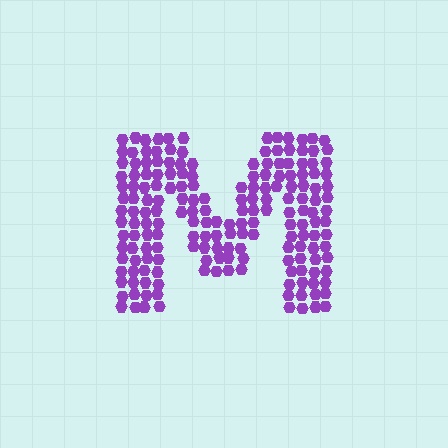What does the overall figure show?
The overall figure shows the letter M.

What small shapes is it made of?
It is made of small hexagons.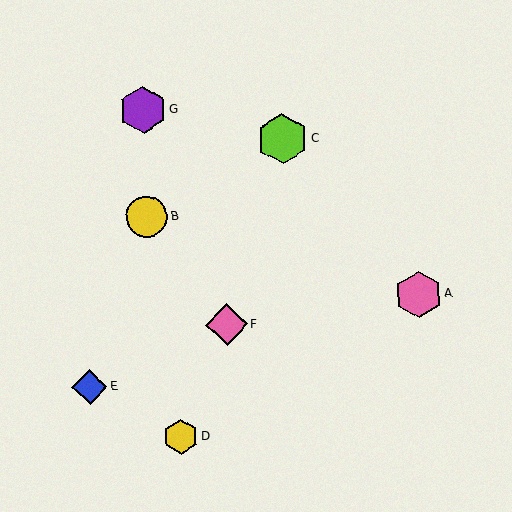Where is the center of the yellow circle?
The center of the yellow circle is at (147, 216).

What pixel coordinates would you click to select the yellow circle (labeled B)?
Click at (147, 216) to select the yellow circle B.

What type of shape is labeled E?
Shape E is a blue diamond.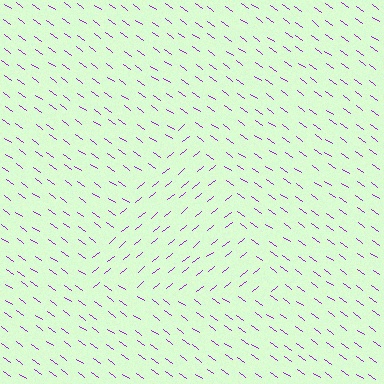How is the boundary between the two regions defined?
The boundary is defined purely by a change in line orientation (approximately 75 degrees difference). All lines are the same color and thickness.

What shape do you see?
I see a triangle.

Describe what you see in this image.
The image is filled with small purple line segments. A triangle region in the image has lines oriented differently from the surrounding lines, creating a visible texture boundary.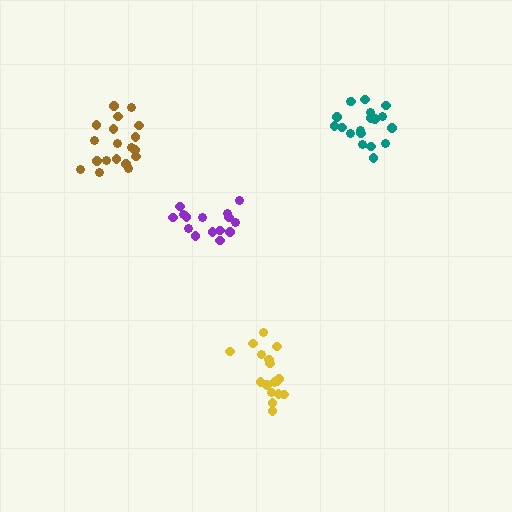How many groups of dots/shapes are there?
There are 4 groups.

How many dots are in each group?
Group 1: 15 dots, Group 2: 19 dots, Group 3: 17 dots, Group 4: 19 dots (70 total).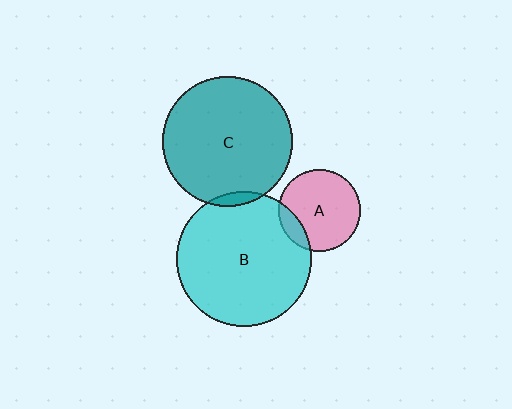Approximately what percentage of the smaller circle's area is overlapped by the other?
Approximately 5%.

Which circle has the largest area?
Circle B (cyan).